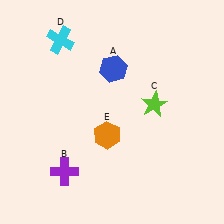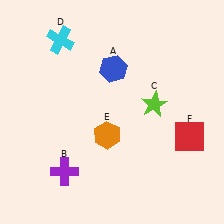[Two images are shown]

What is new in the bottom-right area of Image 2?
A red square (F) was added in the bottom-right area of Image 2.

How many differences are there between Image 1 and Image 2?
There is 1 difference between the two images.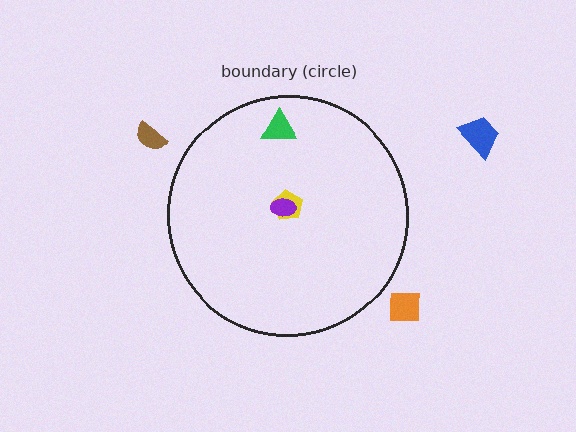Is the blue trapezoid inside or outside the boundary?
Outside.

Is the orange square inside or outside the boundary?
Outside.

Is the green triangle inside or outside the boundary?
Inside.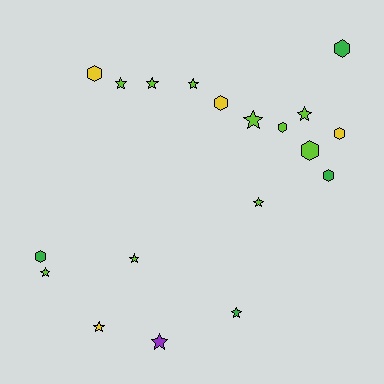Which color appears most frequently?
Lime, with 10 objects.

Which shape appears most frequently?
Star, with 11 objects.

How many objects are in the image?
There are 19 objects.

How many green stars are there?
There is 1 green star.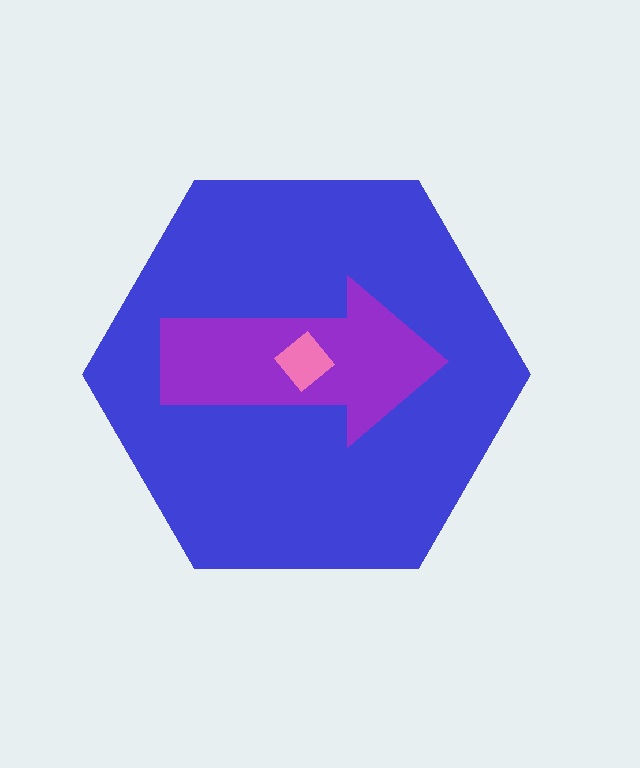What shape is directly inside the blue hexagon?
The purple arrow.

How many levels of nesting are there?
3.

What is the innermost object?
The pink diamond.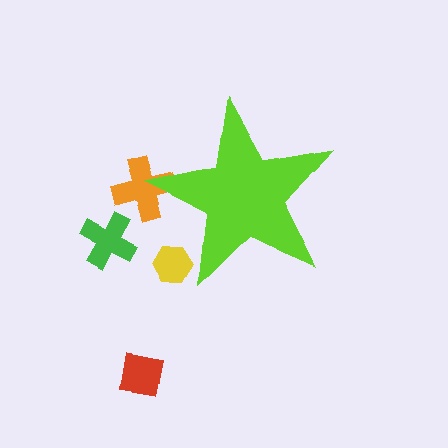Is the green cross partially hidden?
No, the green cross is fully visible.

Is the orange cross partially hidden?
Yes, the orange cross is partially hidden behind the lime star.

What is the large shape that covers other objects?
A lime star.